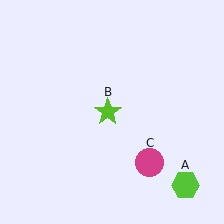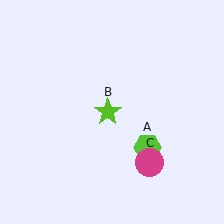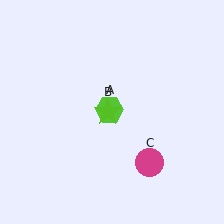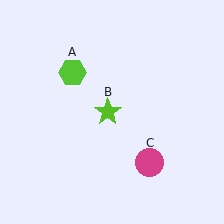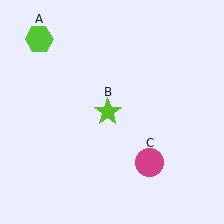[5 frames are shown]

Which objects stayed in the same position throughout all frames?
Lime star (object B) and magenta circle (object C) remained stationary.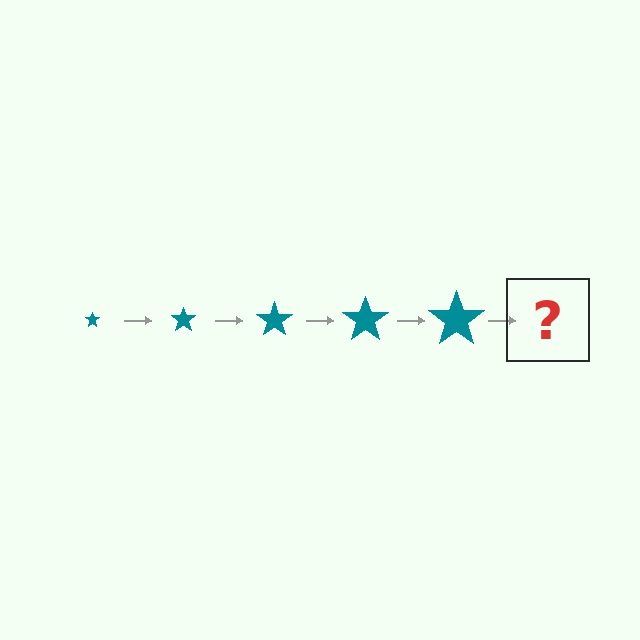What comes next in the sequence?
The next element should be a teal star, larger than the previous one.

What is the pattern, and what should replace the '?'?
The pattern is that the star gets progressively larger each step. The '?' should be a teal star, larger than the previous one.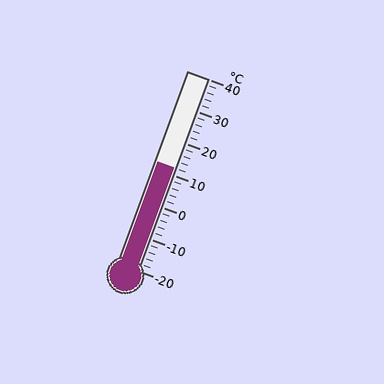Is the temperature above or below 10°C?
The temperature is above 10°C.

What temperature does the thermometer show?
The thermometer shows approximately 12°C.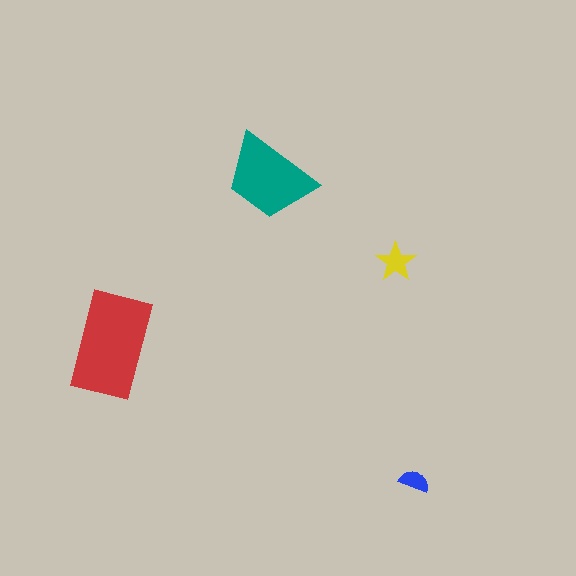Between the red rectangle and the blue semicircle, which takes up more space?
The red rectangle.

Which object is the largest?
The red rectangle.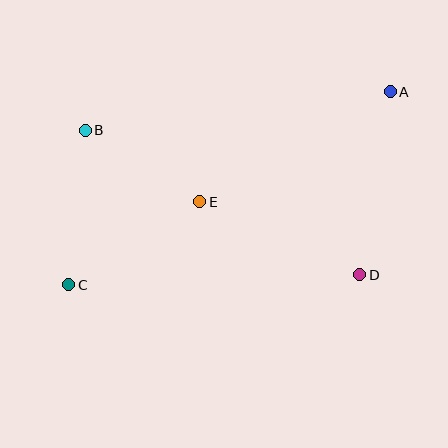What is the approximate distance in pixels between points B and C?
The distance between B and C is approximately 156 pixels.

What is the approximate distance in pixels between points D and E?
The distance between D and E is approximately 176 pixels.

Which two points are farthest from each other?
Points A and C are farthest from each other.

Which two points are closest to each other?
Points B and E are closest to each other.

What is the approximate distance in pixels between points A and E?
The distance between A and E is approximately 220 pixels.